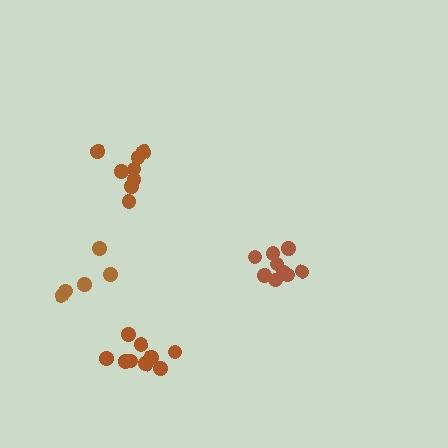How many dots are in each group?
Group 1: 9 dots, Group 2: 9 dots, Group 3: 5 dots, Group 4: 8 dots (31 total).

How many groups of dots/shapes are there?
There are 4 groups.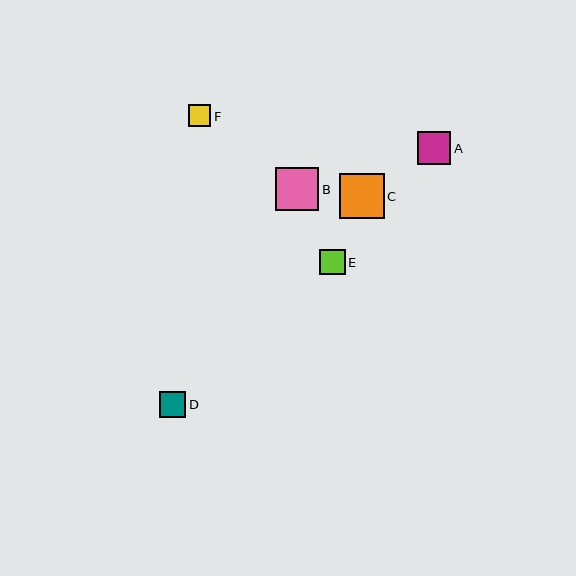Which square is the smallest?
Square F is the smallest with a size of approximately 22 pixels.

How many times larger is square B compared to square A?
Square B is approximately 1.3 times the size of square A.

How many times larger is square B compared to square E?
Square B is approximately 1.7 times the size of square E.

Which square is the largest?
Square C is the largest with a size of approximately 45 pixels.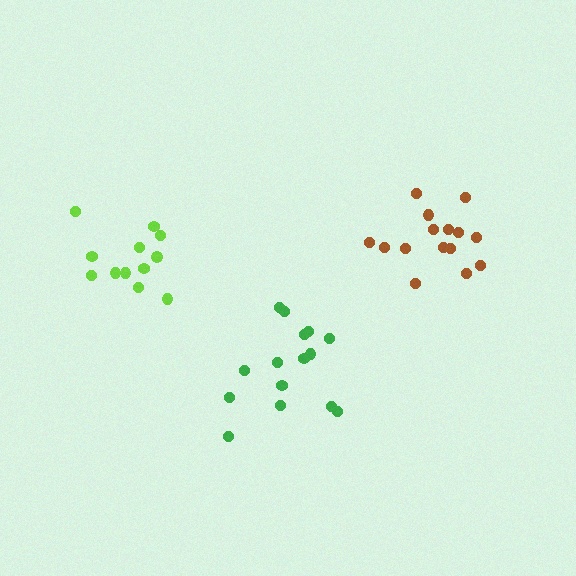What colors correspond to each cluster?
The clusters are colored: green, lime, brown.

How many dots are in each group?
Group 1: 15 dots, Group 2: 12 dots, Group 3: 15 dots (42 total).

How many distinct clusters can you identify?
There are 3 distinct clusters.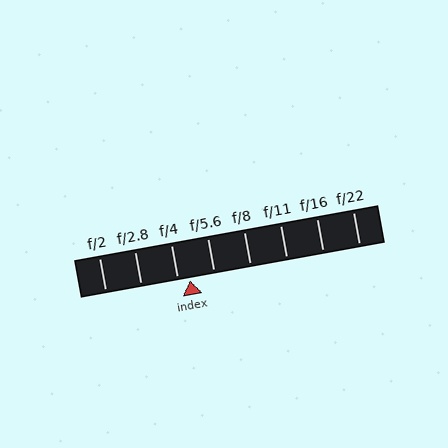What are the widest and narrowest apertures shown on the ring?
The widest aperture shown is f/2 and the narrowest is f/22.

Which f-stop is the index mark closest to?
The index mark is closest to f/4.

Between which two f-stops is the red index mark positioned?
The index mark is between f/4 and f/5.6.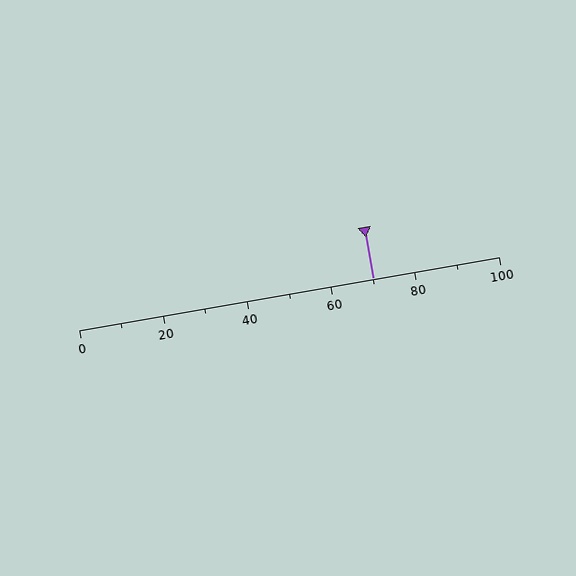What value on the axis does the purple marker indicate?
The marker indicates approximately 70.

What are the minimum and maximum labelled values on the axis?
The axis runs from 0 to 100.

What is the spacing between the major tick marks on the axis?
The major ticks are spaced 20 apart.